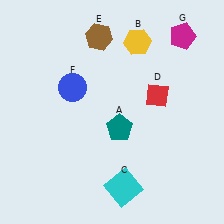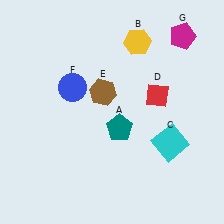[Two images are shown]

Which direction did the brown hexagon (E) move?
The brown hexagon (E) moved down.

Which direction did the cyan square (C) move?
The cyan square (C) moved right.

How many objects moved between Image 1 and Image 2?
2 objects moved between the two images.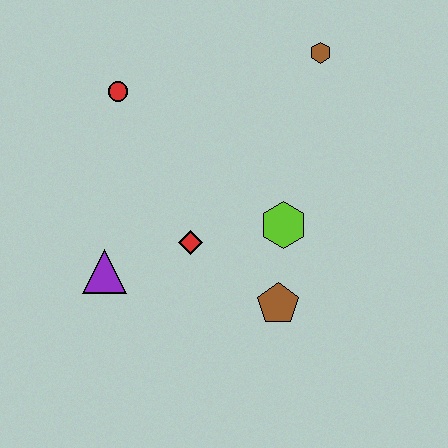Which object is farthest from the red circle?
The brown pentagon is farthest from the red circle.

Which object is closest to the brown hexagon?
The lime hexagon is closest to the brown hexagon.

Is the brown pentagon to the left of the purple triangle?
No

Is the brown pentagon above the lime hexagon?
No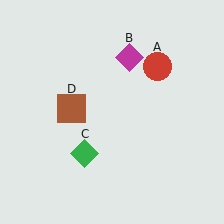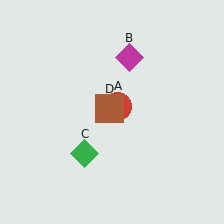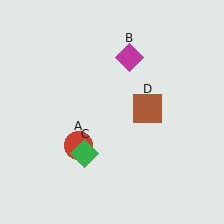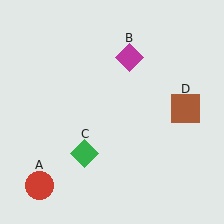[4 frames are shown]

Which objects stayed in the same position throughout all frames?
Magenta diamond (object B) and green diamond (object C) remained stationary.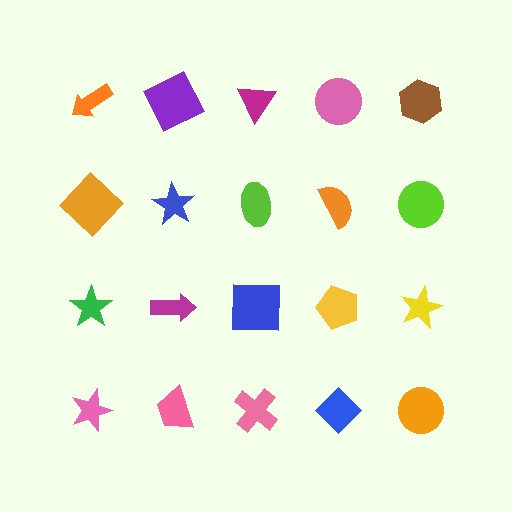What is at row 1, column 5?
A brown hexagon.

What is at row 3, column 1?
A green star.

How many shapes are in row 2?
5 shapes.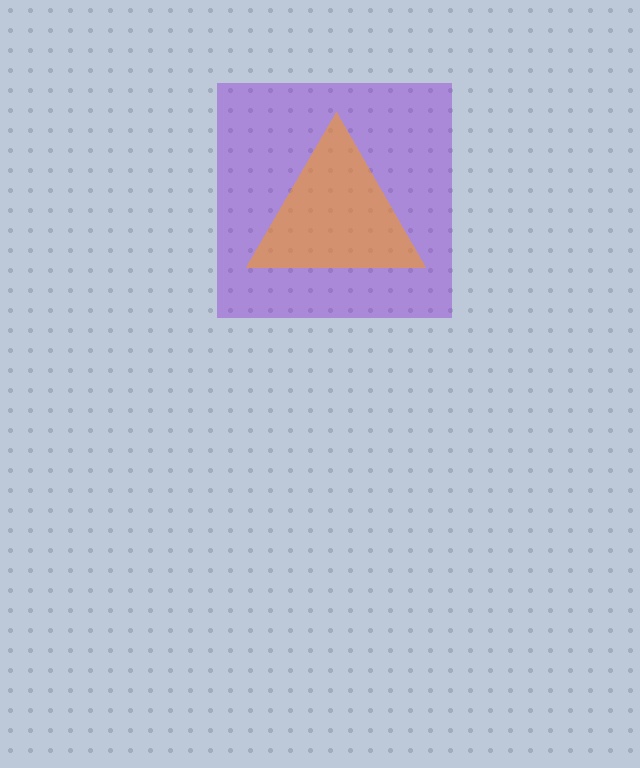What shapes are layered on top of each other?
The layered shapes are: a purple square, an orange triangle.